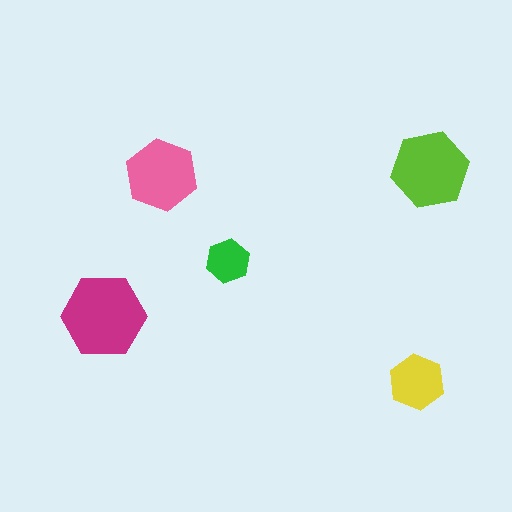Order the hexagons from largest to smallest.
the magenta one, the lime one, the pink one, the yellow one, the green one.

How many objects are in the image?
There are 5 objects in the image.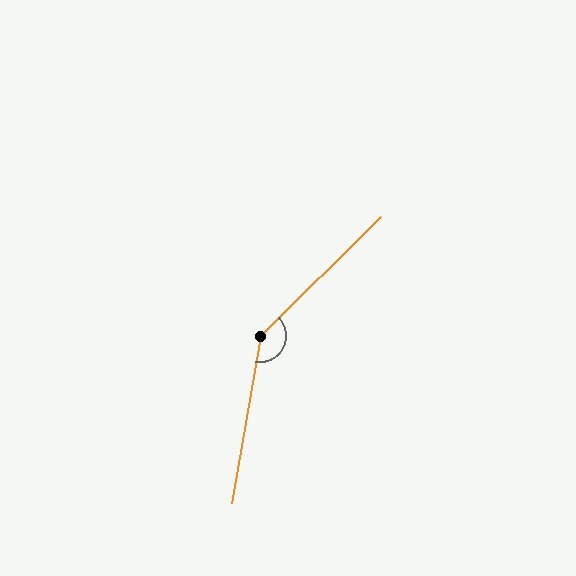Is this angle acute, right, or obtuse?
It is obtuse.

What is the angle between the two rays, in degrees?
Approximately 144 degrees.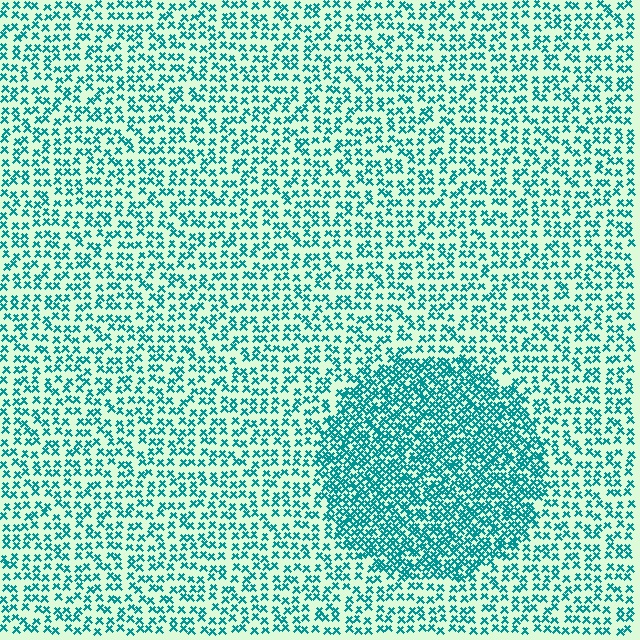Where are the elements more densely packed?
The elements are more densely packed inside the circle boundary.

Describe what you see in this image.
The image contains small teal elements arranged at two different densities. A circle-shaped region is visible where the elements are more densely packed than the surrounding area.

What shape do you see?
I see a circle.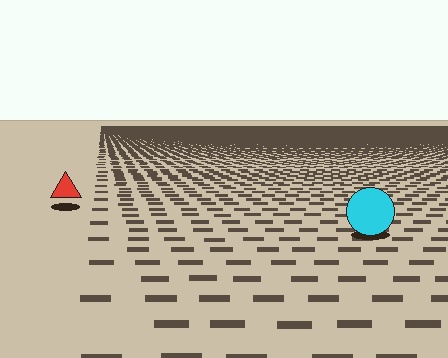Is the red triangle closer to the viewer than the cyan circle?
No. The cyan circle is closer — you can tell from the texture gradient: the ground texture is coarser near it.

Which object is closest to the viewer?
The cyan circle is closest. The texture marks near it are larger and more spread out.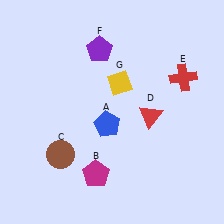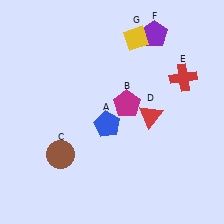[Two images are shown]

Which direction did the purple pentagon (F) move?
The purple pentagon (F) moved right.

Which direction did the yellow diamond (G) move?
The yellow diamond (G) moved up.